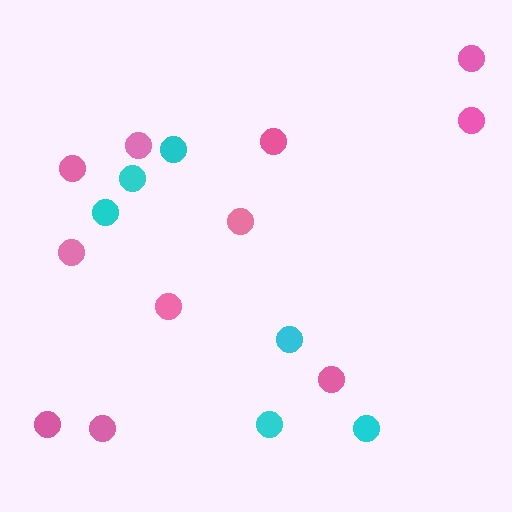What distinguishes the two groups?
There are 2 groups: one group of pink circles (11) and one group of cyan circles (6).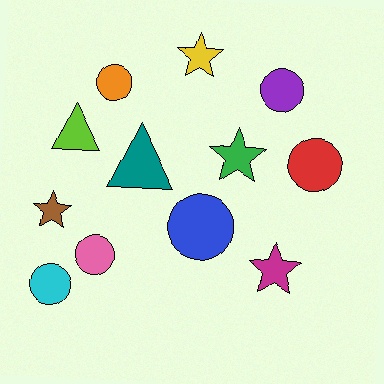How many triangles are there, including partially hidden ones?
There are 2 triangles.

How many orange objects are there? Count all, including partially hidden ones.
There is 1 orange object.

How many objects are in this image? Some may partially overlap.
There are 12 objects.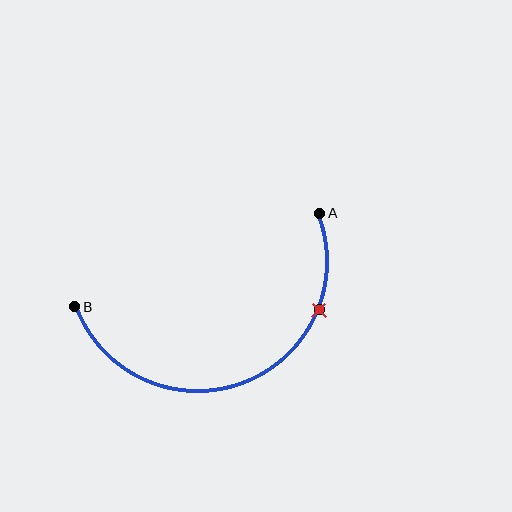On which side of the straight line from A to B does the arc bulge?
The arc bulges below the straight line connecting A and B.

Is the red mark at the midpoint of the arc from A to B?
No. The red mark lies on the arc but is closer to endpoint A. The arc midpoint would be at the point on the curve equidistant along the arc from both A and B.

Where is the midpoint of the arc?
The arc midpoint is the point on the curve farthest from the straight line joining A and B. It sits below that line.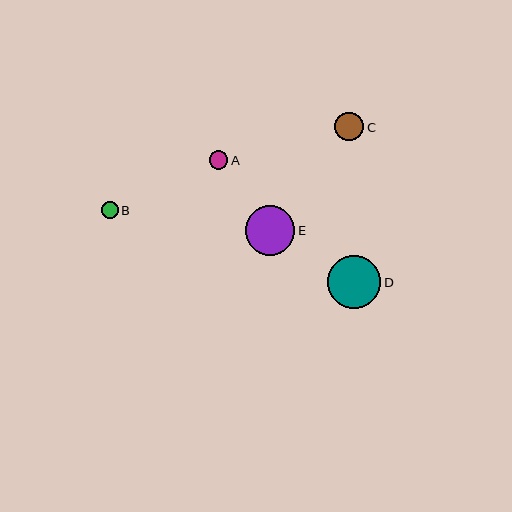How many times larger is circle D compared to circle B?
Circle D is approximately 3.2 times the size of circle B.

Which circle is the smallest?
Circle B is the smallest with a size of approximately 17 pixels.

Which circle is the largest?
Circle D is the largest with a size of approximately 53 pixels.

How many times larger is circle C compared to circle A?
Circle C is approximately 1.6 times the size of circle A.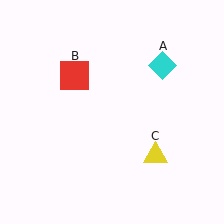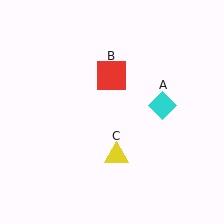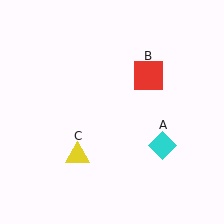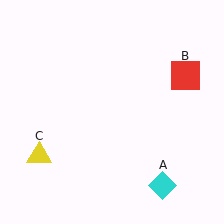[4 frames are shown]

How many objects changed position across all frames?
3 objects changed position: cyan diamond (object A), red square (object B), yellow triangle (object C).